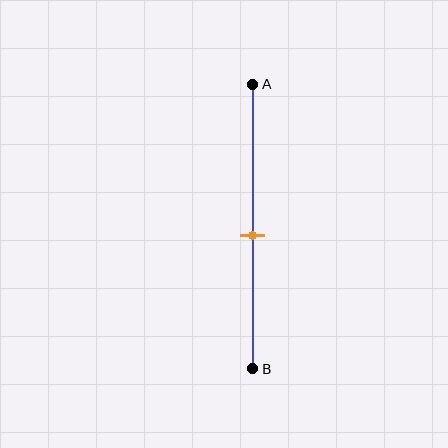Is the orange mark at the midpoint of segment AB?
No, the mark is at about 55% from A, not at the 50% midpoint.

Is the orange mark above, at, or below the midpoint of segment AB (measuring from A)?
The orange mark is below the midpoint of segment AB.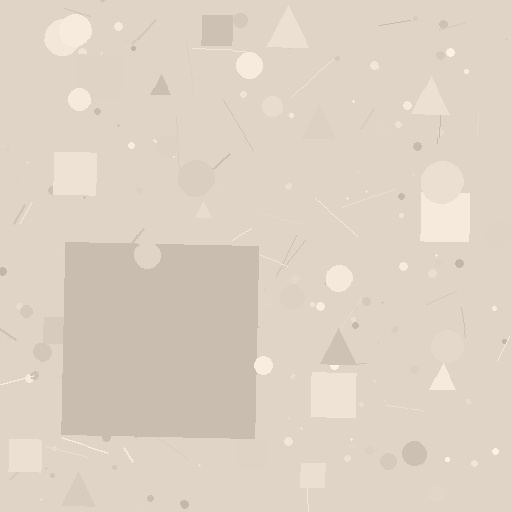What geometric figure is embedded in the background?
A square is embedded in the background.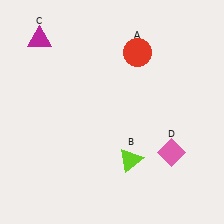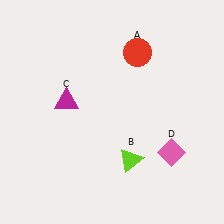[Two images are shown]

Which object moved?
The magenta triangle (C) moved down.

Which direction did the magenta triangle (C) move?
The magenta triangle (C) moved down.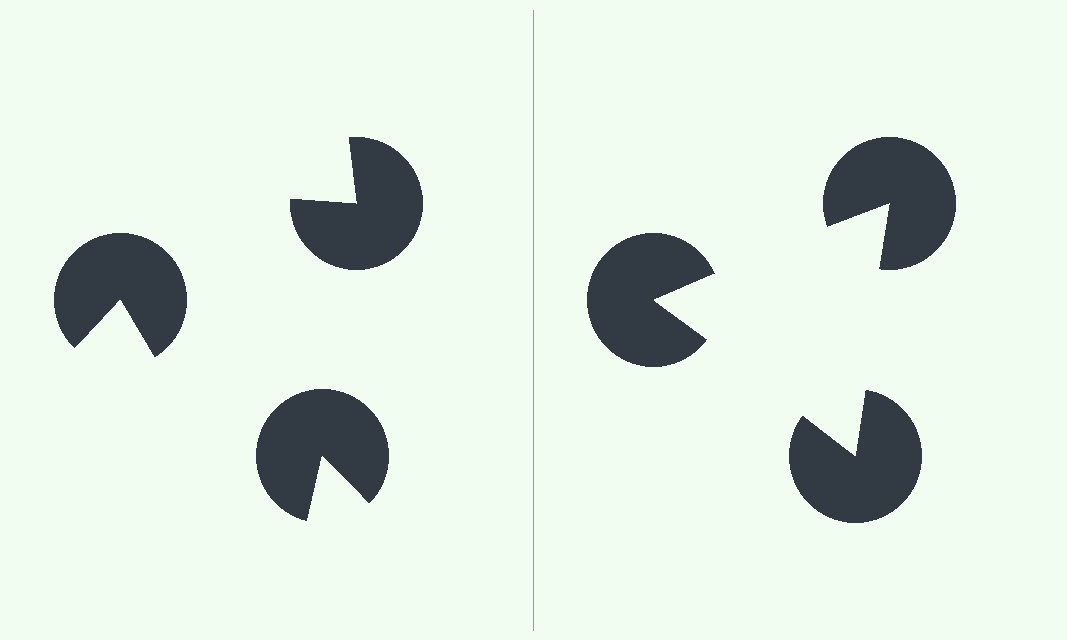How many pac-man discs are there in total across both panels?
6 — 3 on each side.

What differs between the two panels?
The pac-man discs are positioned identically on both sides; only the wedge orientations differ. On the right they align to a triangle; on the left they are misaligned.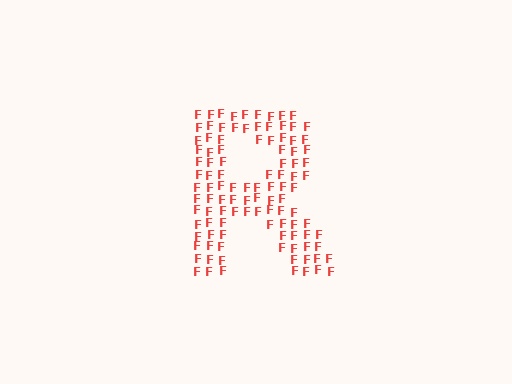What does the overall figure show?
The overall figure shows the letter R.